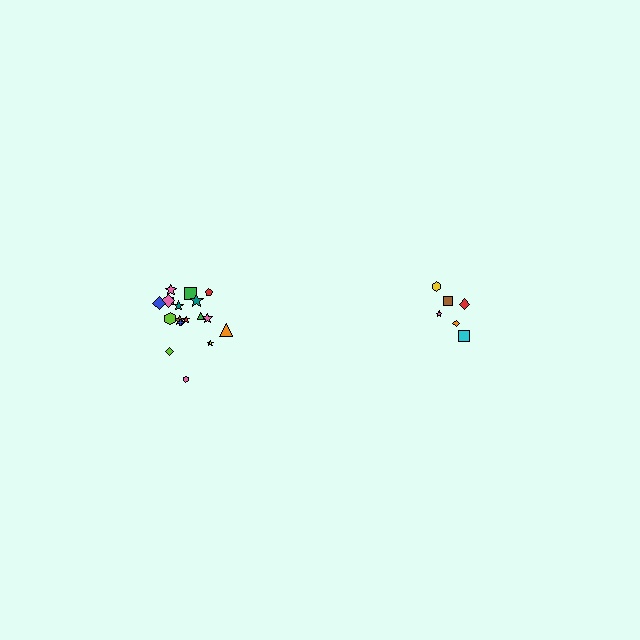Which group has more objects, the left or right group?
The left group.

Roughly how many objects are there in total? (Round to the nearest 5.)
Roughly 25 objects in total.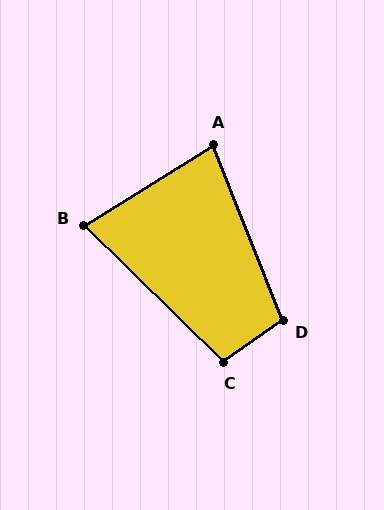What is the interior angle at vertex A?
Approximately 80 degrees (acute).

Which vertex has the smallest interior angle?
B, at approximately 76 degrees.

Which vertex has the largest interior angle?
D, at approximately 104 degrees.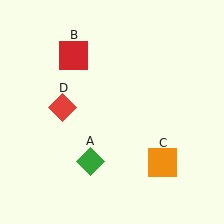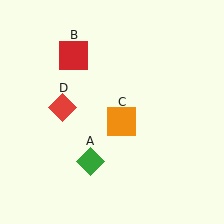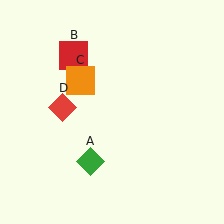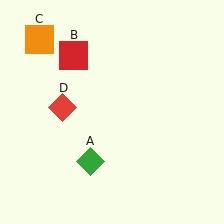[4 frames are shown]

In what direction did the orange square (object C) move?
The orange square (object C) moved up and to the left.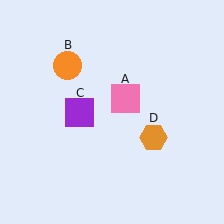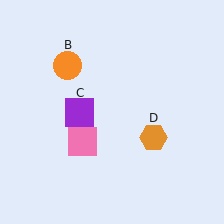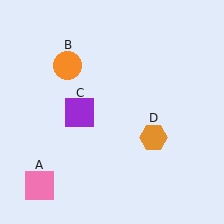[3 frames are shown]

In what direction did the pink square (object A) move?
The pink square (object A) moved down and to the left.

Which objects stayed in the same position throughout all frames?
Orange circle (object B) and purple square (object C) and orange hexagon (object D) remained stationary.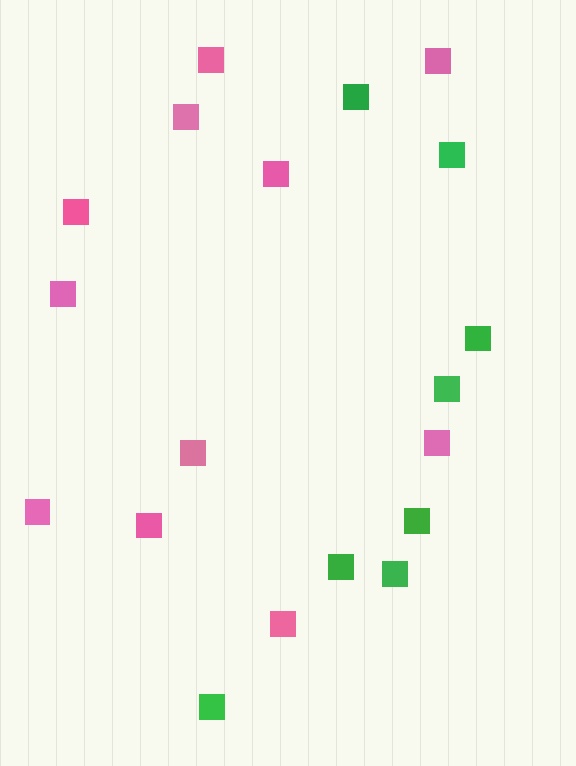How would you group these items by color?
There are 2 groups: one group of green squares (8) and one group of pink squares (11).